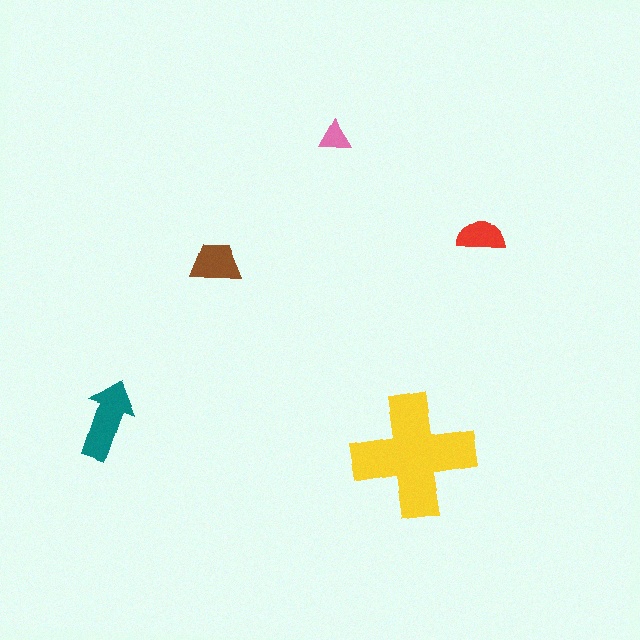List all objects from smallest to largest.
The pink triangle, the red semicircle, the brown trapezoid, the teal arrow, the yellow cross.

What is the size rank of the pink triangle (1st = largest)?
5th.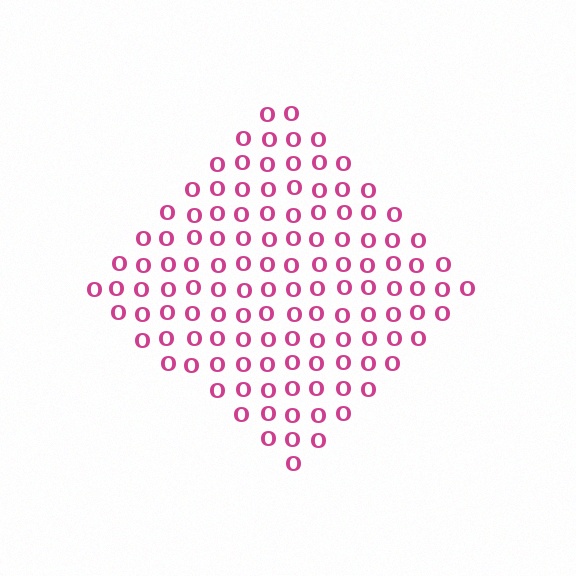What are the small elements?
The small elements are letter O's.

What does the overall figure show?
The overall figure shows a diamond.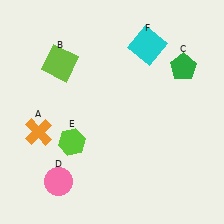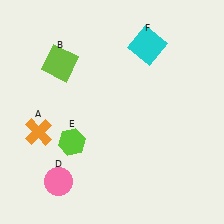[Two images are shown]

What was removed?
The green pentagon (C) was removed in Image 2.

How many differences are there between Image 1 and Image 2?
There is 1 difference between the two images.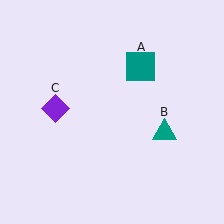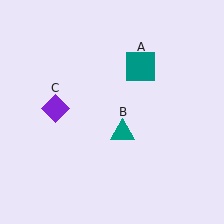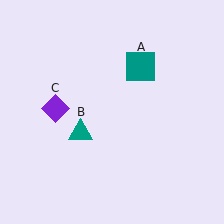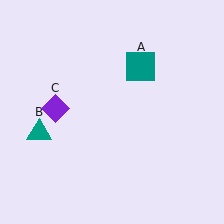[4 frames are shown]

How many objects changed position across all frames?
1 object changed position: teal triangle (object B).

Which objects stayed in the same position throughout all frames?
Teal square (object A) and purple diamond (object C) remained stationary.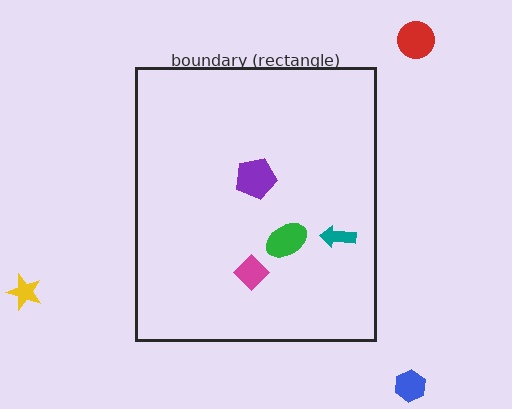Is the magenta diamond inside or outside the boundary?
Inside.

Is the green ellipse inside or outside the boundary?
Inside.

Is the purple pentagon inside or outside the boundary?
Inside.